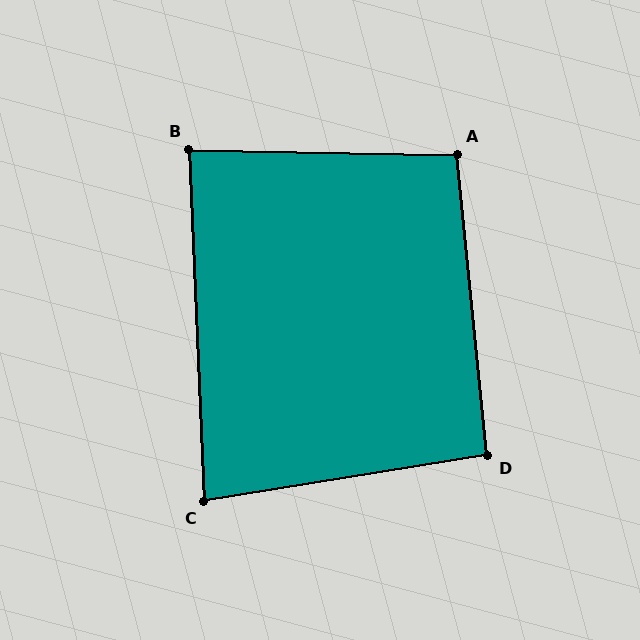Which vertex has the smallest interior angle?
C, at approximately 83 degrees.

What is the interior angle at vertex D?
Approximately 93 degrees (approximately right).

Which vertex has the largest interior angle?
A, at approximately 97 degrees.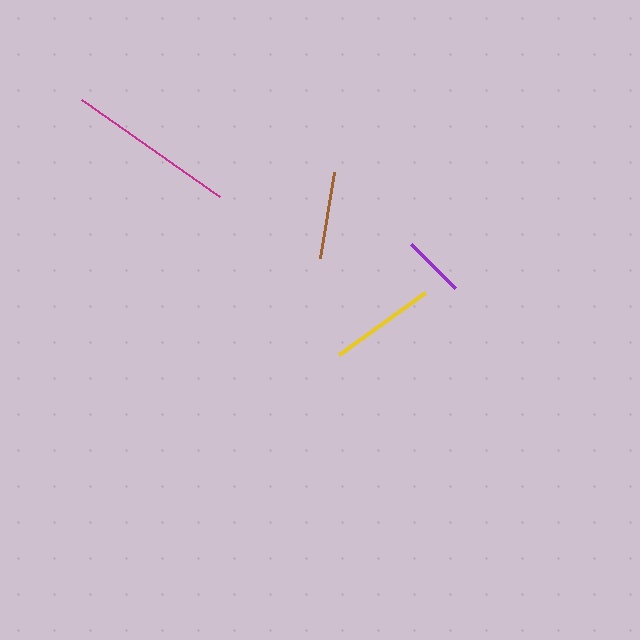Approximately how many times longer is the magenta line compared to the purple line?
The magenta line is approximately 2.7 times the length of the purple line.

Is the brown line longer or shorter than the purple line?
The brown line is longer than the purple line.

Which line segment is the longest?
The magenta line is the longest at approximately 169 pixels.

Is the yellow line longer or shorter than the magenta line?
The magenta line is longer than the yellow line.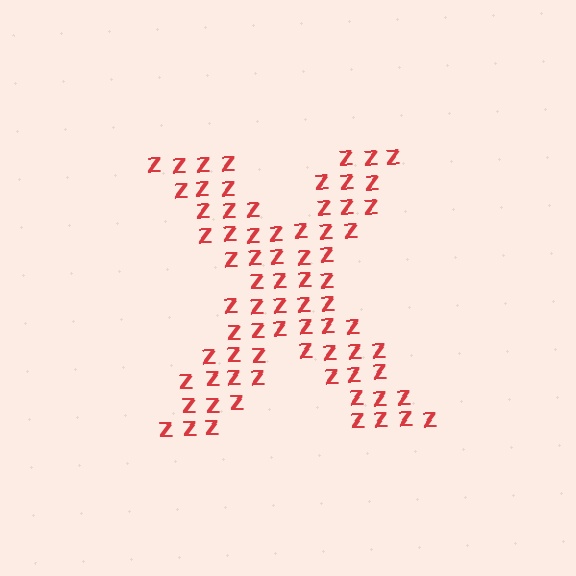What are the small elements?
The small elements are letter Z's.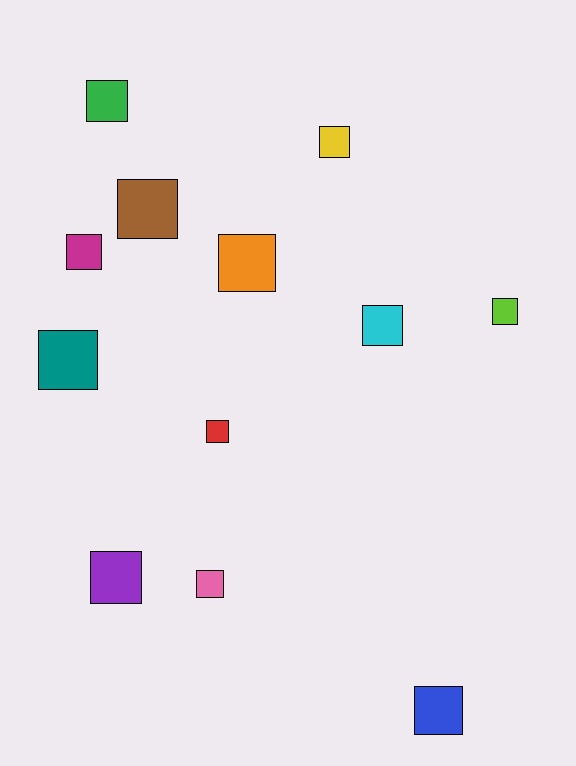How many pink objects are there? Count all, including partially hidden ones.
There is 1 pink object.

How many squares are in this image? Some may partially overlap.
There are 12 squares.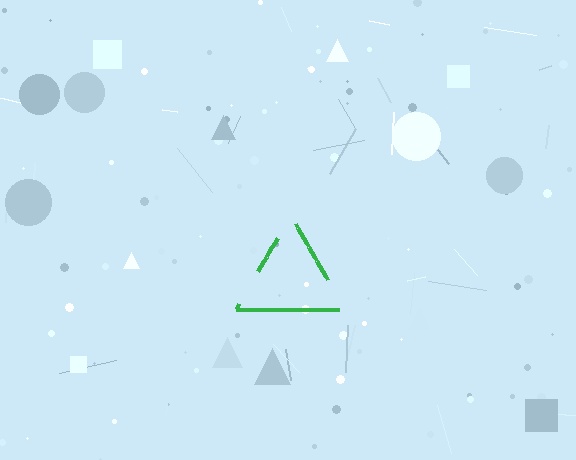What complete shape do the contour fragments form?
The contour fragments form a triangle.